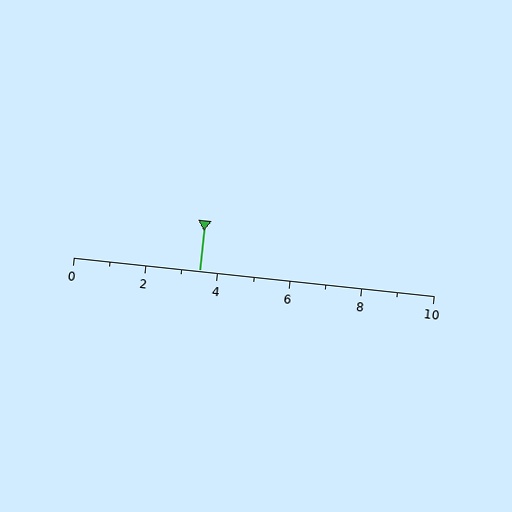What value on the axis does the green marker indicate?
The marker indicates approximately 3.5.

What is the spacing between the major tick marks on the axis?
The major ticks are spaced 2 apart.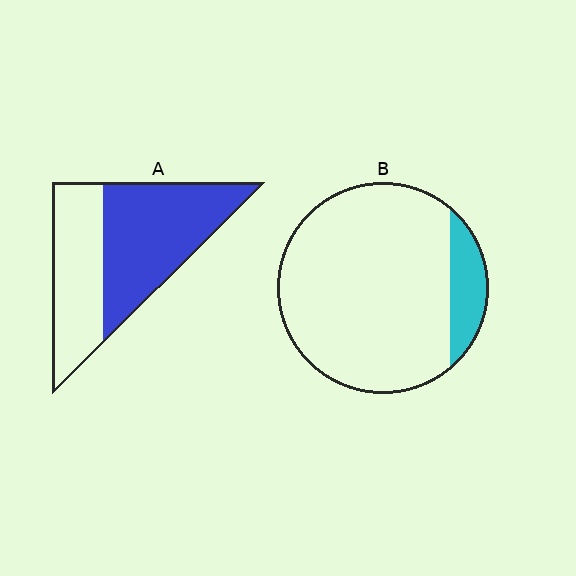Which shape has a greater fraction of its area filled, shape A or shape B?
Shape A.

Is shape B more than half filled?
No.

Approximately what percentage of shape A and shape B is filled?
A is approximately 60% and B is approximately 15%.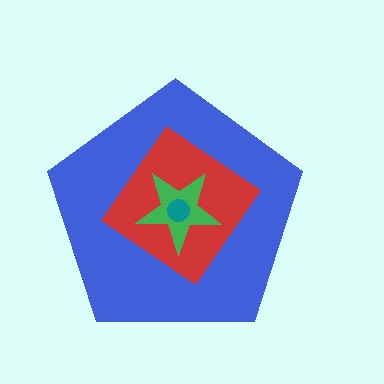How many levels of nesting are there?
4.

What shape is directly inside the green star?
The teal circle.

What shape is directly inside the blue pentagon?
The red diamond.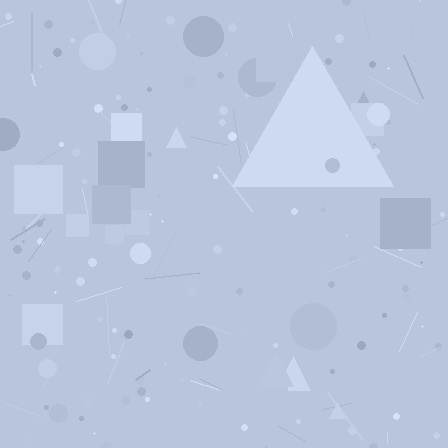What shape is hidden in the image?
A triangle is hidden in the image.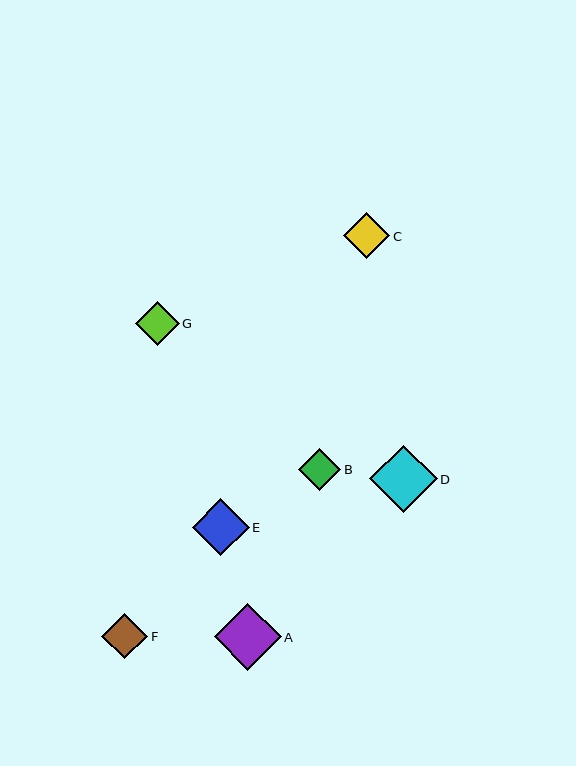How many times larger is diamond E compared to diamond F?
Diamond E is approximately 1.2 times the size of diamond F.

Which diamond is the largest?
Diamond D is the largest with a size of approximately 68 pixels.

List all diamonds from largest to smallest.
From largest to smallest: D, A, E, C, F, G, B.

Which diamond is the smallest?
Diamond B is the smallest with a size of approximately 42 pixels.